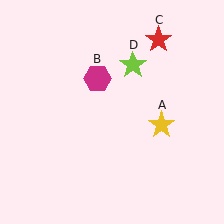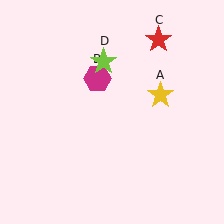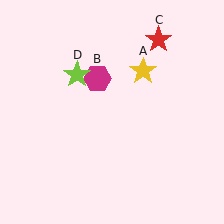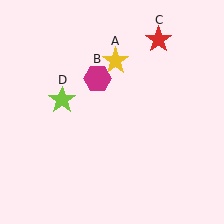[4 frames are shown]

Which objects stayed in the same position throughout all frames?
Magenta hexagon (object B) and red star (object C) remained stationary.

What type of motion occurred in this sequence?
The yellow star (object A), lime star (object D) rotated counterclockwise around the center of the scene.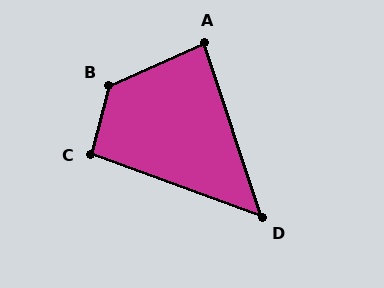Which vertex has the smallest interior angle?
D, at approximately 51 degrees.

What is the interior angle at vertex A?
Approximately 84 degrees (acute).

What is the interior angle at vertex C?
Approximately 96 degrees (obtuse).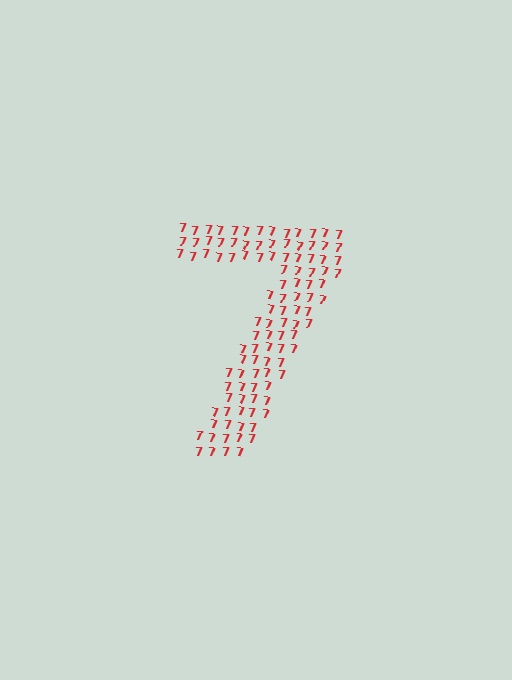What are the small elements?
The small elements are digit 7's.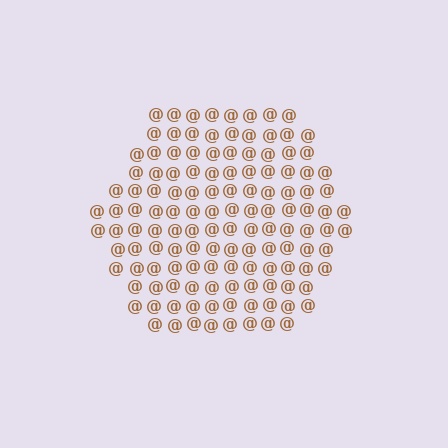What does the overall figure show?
The overall figure shows a hexagon.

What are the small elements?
The small elements are at signs.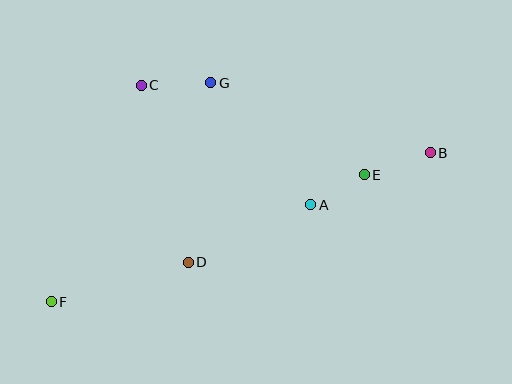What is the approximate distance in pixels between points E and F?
The distance between E and F is approximately 338 pixels.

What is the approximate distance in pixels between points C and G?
The distance between C and G is approximately 70 pixels.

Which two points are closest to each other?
Points A and E are closest to each other.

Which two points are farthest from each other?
Points B and F are farthest from each other.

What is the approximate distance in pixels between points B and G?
The distance between B and G is approximately 230 pixels.